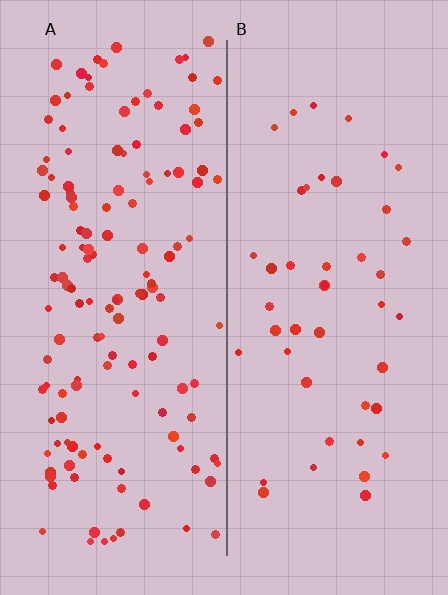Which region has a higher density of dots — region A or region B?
A (the left).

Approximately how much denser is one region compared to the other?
Approximately 3.0× — region A over region B.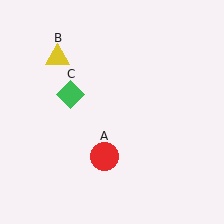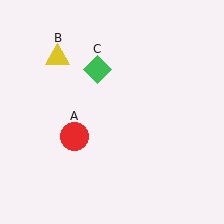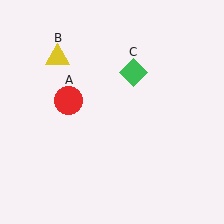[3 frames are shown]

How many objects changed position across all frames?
2 objects changed position: red circle (object A), green diamond (object C).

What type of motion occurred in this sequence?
The red circle (object A), green diamond (object C) rotated clockwise around the center of the scene.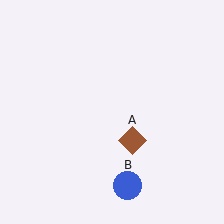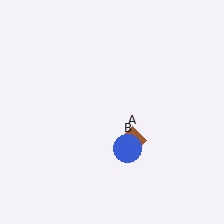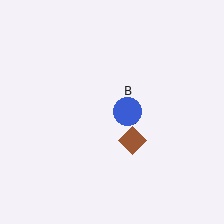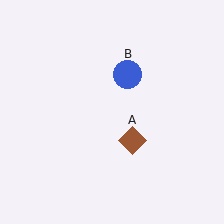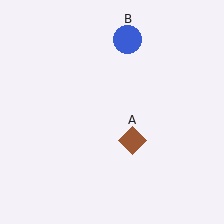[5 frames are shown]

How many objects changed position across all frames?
1 object changed position: blue circle (object B).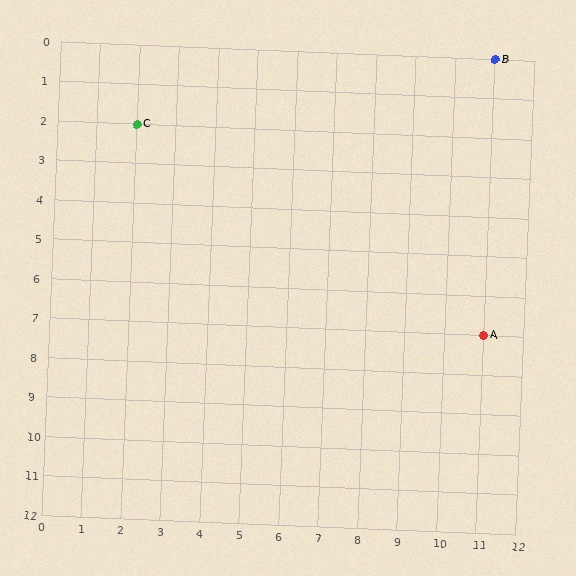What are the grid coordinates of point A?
Point A is at grid coordinates (11, 7).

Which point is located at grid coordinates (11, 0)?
Point B is at (11, 0).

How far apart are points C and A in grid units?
Points C and A are 9 columns and 5 rows apart (about 10.3 grid units diagonally).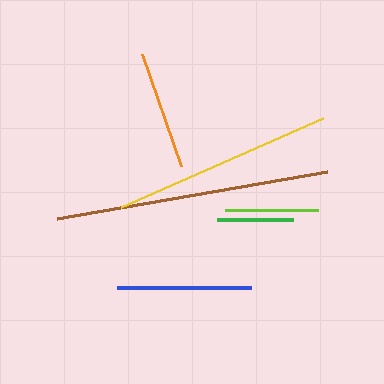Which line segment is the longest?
The brown line is the longest at approximately 274 pixels.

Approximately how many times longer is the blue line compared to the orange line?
The blue line is approximately 1.1 times the length of the orange line.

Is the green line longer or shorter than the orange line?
The orange line is longer than the green line.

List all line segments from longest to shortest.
From longest to shortest: brown, yellow, blue, orange, lime, green.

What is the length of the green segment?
The green segment is approximately 76 pixels long.